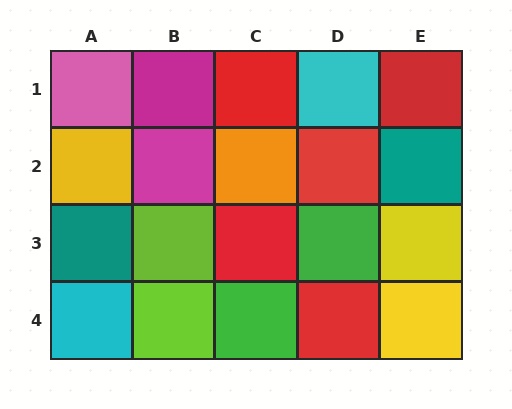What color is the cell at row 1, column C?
Red.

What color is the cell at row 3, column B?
Lime.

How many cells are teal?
2 cells are teal.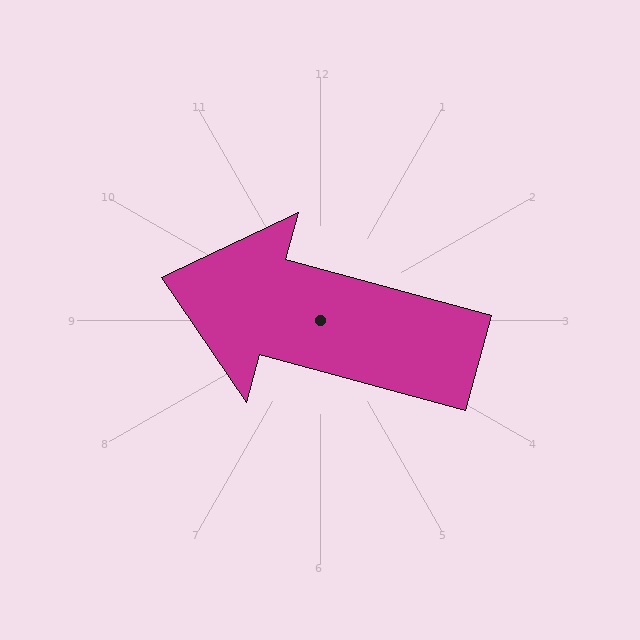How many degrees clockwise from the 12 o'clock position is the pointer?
Approximately 285 degrees.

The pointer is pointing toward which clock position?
Roughly 10 o'clock.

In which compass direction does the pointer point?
West.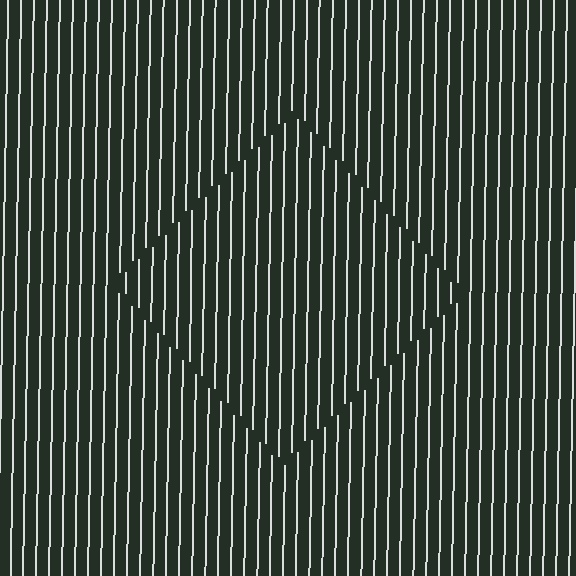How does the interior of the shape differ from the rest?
The interior of the shape contains the same grating, shifted by half a period — the contour is defined by the phase discontinuity where line-ends from the inner and outer gratings abut.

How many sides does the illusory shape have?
4 sides — the line-ends trace a square.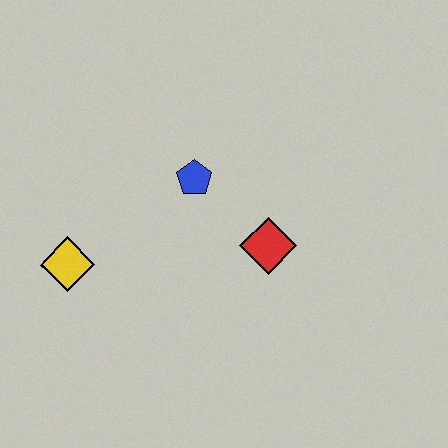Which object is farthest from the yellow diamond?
The red diamond is farthest from the yellow diamond.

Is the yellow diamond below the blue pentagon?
Yes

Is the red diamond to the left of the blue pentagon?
No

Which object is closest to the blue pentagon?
The red diamond is closest to the blue pentagon.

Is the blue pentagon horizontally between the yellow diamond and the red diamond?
Yes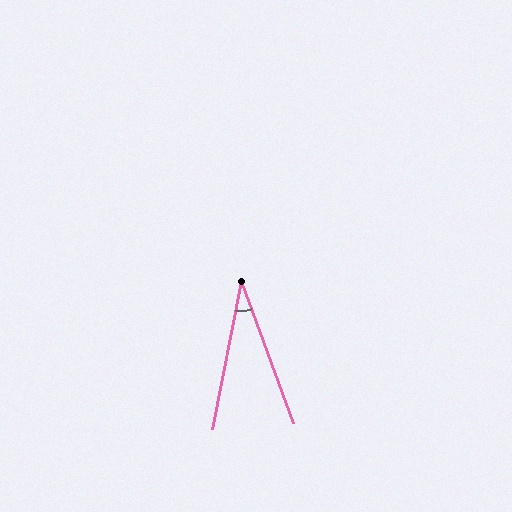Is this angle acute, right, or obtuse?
It is acute.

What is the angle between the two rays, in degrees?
Approximately 31 degrees.